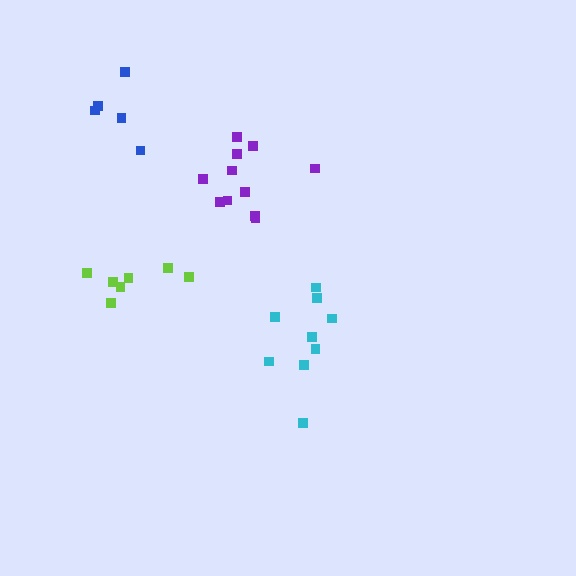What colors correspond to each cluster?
The clusters are colored: lime, purple, cyan, blue.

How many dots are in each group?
Group 1: 7 dots, Group 2: 11 dots, Group 3: 9 dots, Group 4: 5 dots (32 total).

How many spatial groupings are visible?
There are 4 spatial groupings.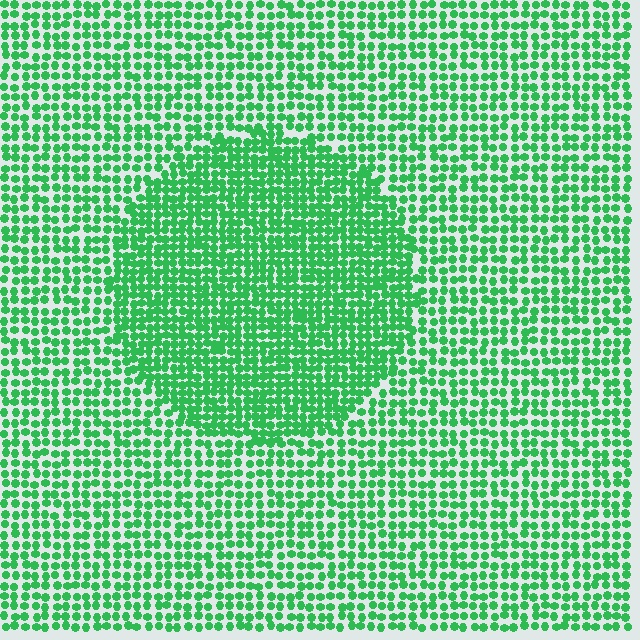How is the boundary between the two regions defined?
The boundary is defined by a change in element density (approximately 1.6x ratio). All elements are the same color, size, and shape.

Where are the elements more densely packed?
The elements are more densely packed inside the circle boundary.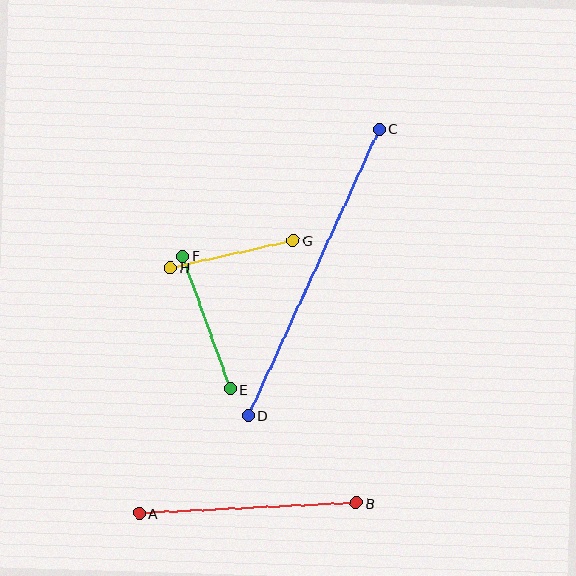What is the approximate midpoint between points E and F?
The midpoint is at approximately (206, 323) pixels.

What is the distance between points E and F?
The distance is approximately 141 pixels.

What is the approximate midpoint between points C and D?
The midpoint is at approximately (314, 272) pixels.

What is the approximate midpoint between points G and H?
The midpoint is at approximately (232, 254) pixels.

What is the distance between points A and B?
The distance is approximately 217 pixels.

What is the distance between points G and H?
The distance is approximately 126 pixels.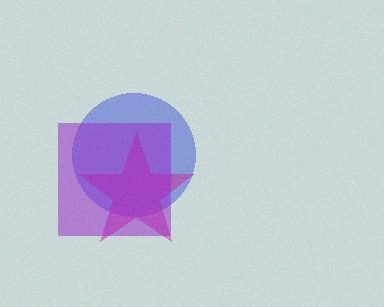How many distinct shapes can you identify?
There are 3 distinct shapes: a blue circle, a magenta star, a purple square.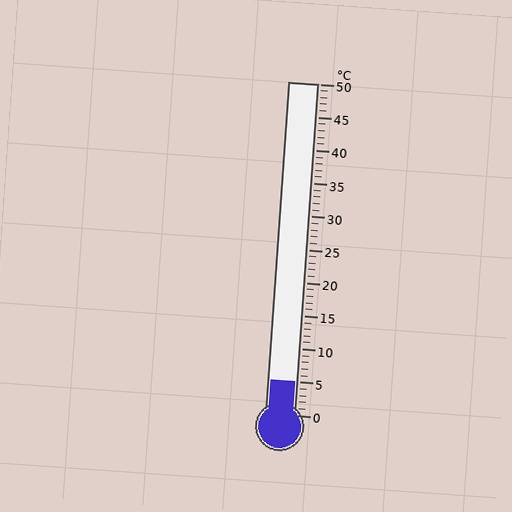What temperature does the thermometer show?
The thermometer shows approximately 5°C.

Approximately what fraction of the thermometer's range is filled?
The thermometer is filled to approximately 10% of its range.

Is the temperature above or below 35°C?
The temperature is below 35°C.